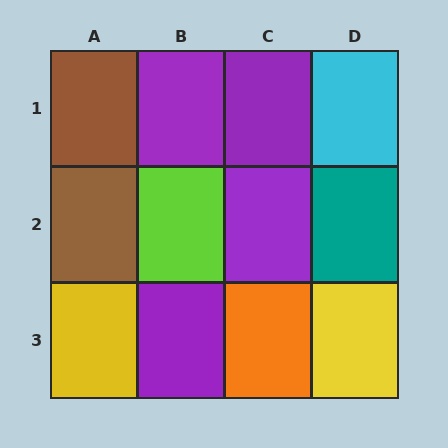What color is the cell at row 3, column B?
Purple.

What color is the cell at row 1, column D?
Cyan.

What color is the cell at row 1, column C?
Purple.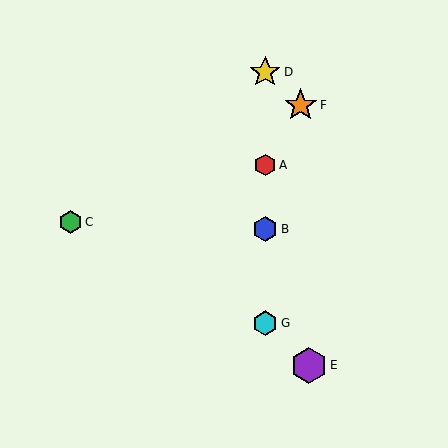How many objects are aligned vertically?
4 objects (A, B, D, G) are aligned vertically.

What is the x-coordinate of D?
Object D is at x≈265.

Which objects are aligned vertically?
Objects A, B, D, G are aligned vertically.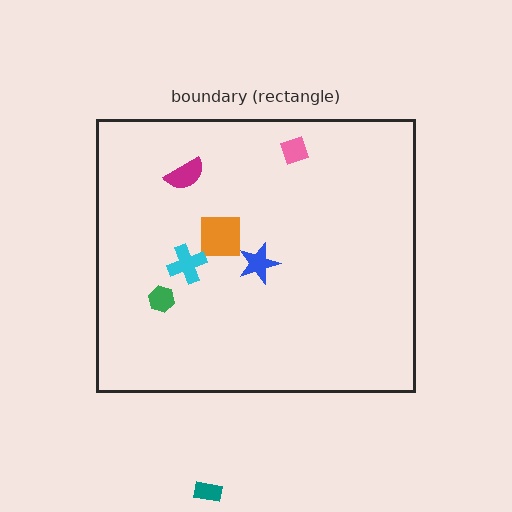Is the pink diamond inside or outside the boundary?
Inside.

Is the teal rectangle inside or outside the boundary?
Outside.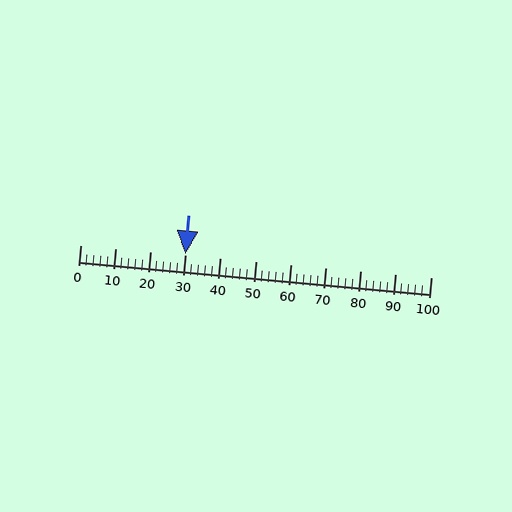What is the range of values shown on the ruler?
The ruler shows values from 0 to 100.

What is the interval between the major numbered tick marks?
The major tick marks are spaced 10 units apart.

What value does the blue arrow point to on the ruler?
The blue arrow points to approximately 30.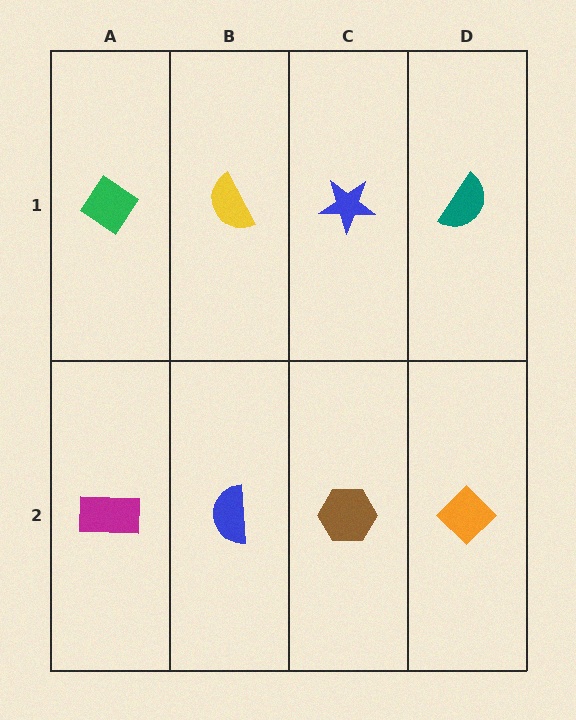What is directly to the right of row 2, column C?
An orange diamond.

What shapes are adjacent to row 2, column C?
A blue star (row 1, column C), a blue semicircle (row 2, column B), an orange diamond (row 2, column D).